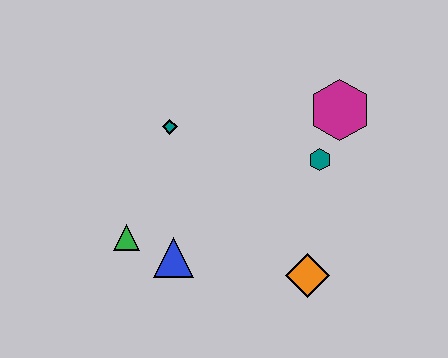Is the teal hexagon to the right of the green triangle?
Yes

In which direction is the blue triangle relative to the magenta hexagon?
The blue triangle is to the left of the magenta hexagon.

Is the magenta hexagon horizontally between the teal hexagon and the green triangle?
No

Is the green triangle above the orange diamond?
Yes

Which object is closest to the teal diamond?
The green triangle is closest to the teal diamond.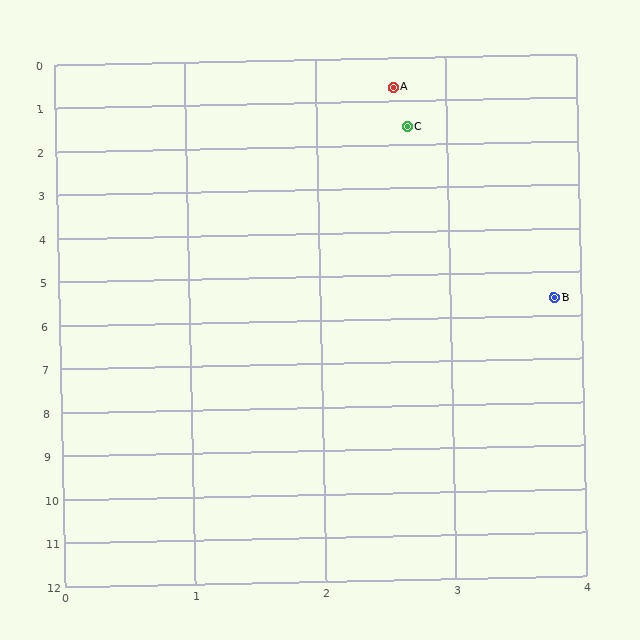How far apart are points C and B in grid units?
Points C and B are about 4.1 grid units apart.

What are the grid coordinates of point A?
Point A is at approximately (2.6, 0.7).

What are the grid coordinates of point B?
Point B is at approximately (3.8, 5.6).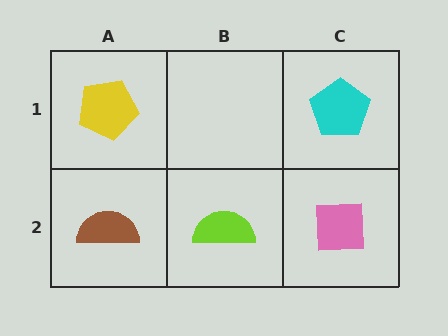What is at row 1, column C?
A cyan pentagon.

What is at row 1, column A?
A yellow pentagon.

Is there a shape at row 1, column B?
No, that cell is empty.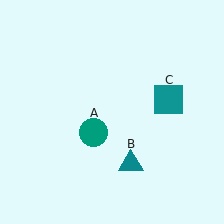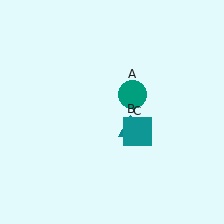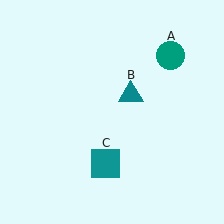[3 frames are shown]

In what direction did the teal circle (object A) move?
The teal circle (object A) moved up and to the right.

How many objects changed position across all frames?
3 objects changed position: teal circle (object A), teal triangle (object B), teal square (object C).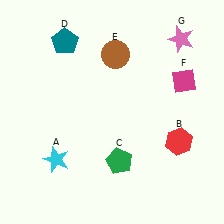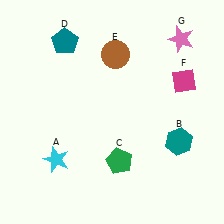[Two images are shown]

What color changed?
The hexagon (B) changed from red in Image 1 to teal in Image 2.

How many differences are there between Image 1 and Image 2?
There is 1 difference between the two images.